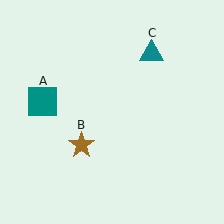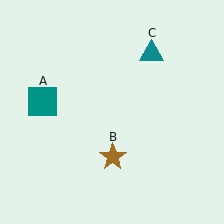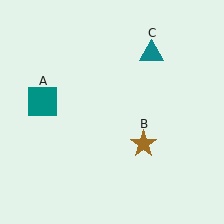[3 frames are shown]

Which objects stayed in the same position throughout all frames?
Teal square (object A) and teal triangle (object C) remained stationary.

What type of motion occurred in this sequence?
The brown star (object B) rotated counterclockwise around the center of the scene.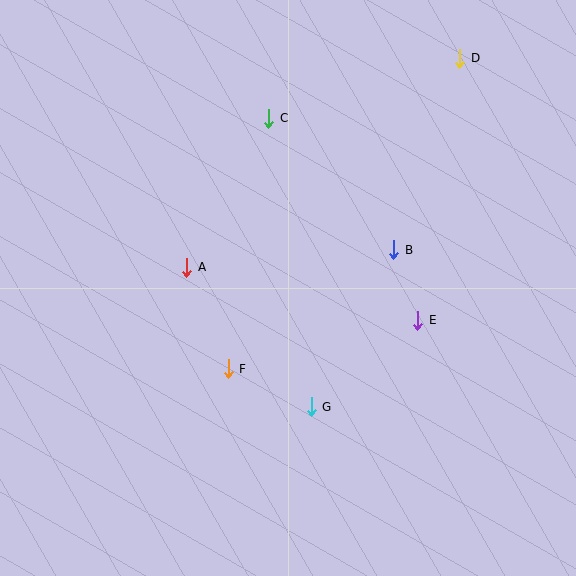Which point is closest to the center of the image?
Point F at (228, 369) is closest to the center.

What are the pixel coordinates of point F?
Point F is at (228, 369).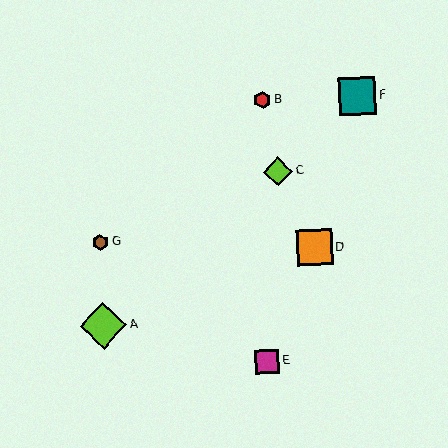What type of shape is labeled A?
Shape A is a lime diamond.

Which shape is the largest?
The lime diamond (labeled A) is the largest.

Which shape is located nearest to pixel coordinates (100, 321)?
The lime diamond (labeled A) at (103, 325) is nearest to that location.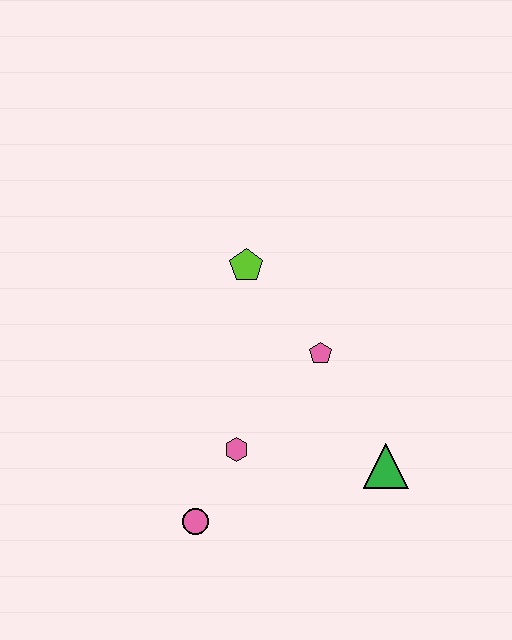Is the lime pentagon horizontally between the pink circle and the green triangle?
Yes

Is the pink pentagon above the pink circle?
Yes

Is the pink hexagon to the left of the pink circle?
No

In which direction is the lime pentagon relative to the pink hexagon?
The lime pentagon is above the pink hexagon.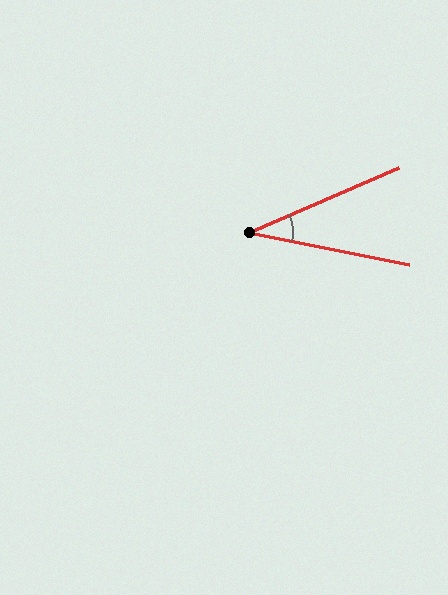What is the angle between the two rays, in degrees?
Approximately 35 degrees.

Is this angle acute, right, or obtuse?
It is acute.